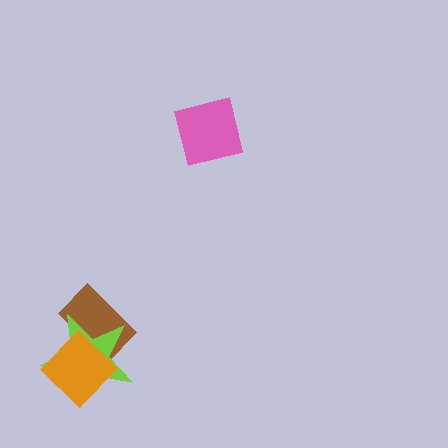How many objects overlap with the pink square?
0 objects overlap with the pink square.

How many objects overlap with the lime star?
2 objects overlap with the lime star.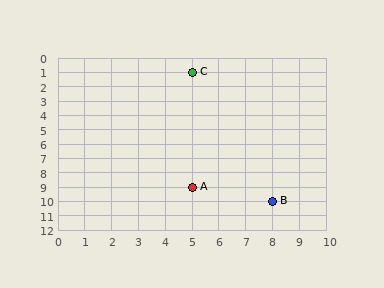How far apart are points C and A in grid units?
Points C and A are 8 rows apart.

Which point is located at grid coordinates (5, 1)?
Point C is at (5, 1).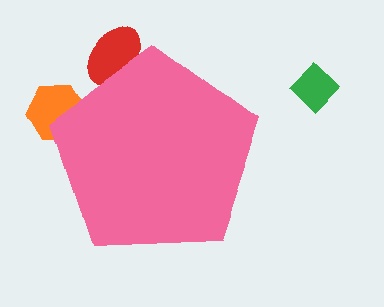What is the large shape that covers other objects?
A pink pentagon.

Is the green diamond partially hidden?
No, the green diamond is fully visible.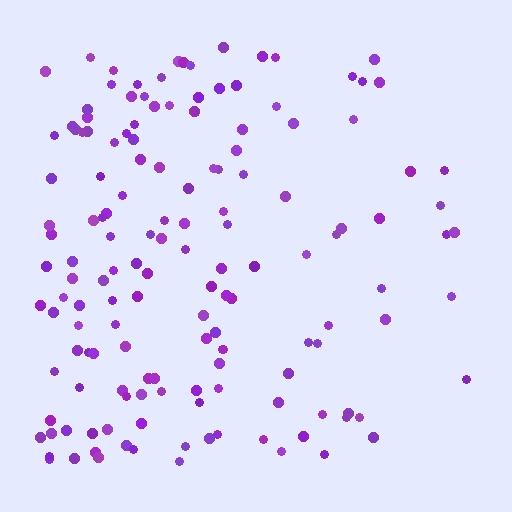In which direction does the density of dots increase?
From right to left, with the left side densest.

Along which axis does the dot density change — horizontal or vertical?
Horizontal.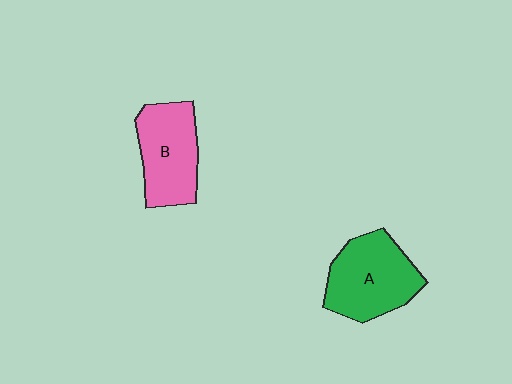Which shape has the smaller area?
Shape B (pink).